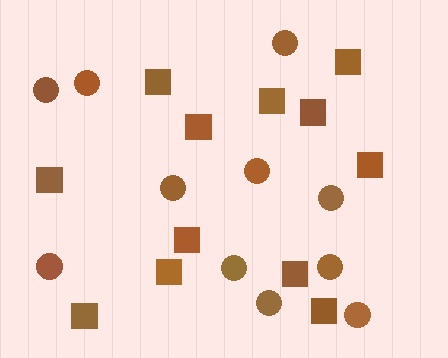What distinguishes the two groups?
There are 2 groups: one group of squares (12) and one group of circles (11).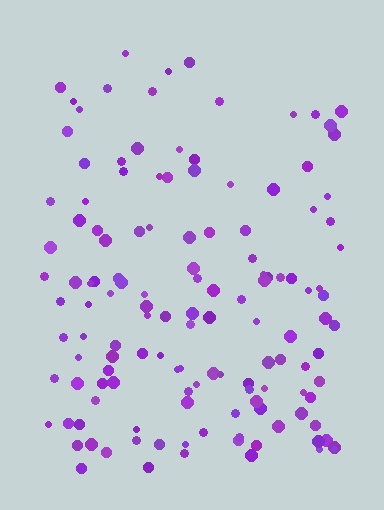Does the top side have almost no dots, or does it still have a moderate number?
Still a moderate number, just noticeably fewer than the bottom.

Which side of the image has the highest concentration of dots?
The bottom.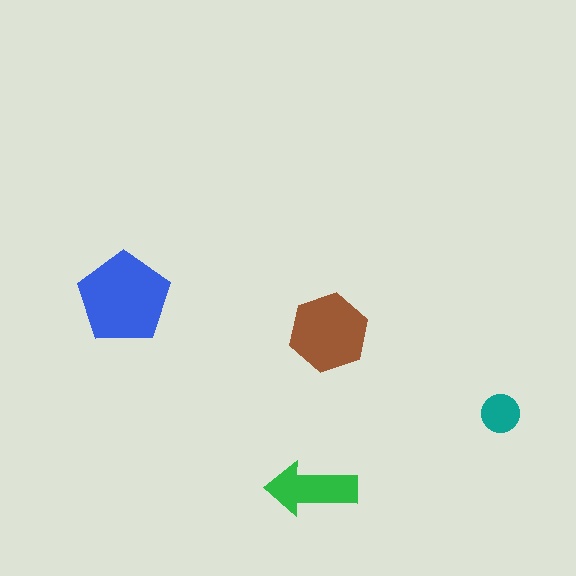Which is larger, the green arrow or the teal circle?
The green arrow.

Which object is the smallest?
The teal circle.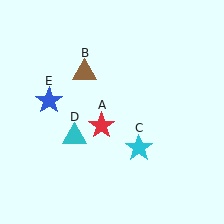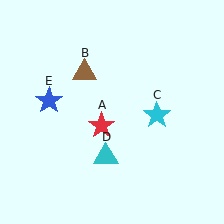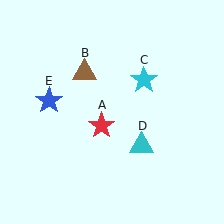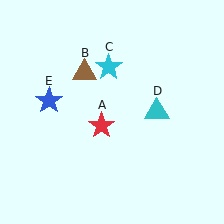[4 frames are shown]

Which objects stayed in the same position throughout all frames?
Red star (object A) and brown triangle (object B) and blue star (object E) remained stationary.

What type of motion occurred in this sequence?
The cyan star (object C), cyan triangle (object D) rotated counterclockwise around the center of the scene.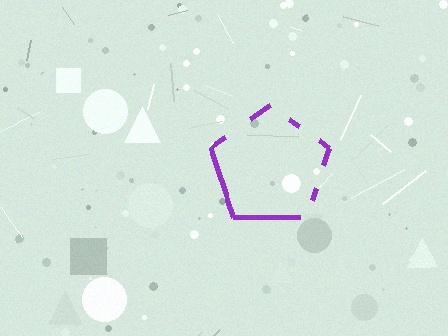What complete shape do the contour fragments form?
The contour fragments form a pentagon.